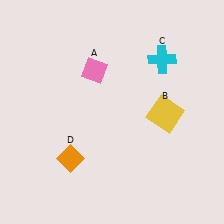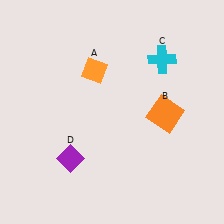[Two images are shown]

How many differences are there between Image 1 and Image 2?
There are 3 differences between the two images.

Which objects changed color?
A changed from pink to orange. B changed from yellow to orange. D changed from orange to purple.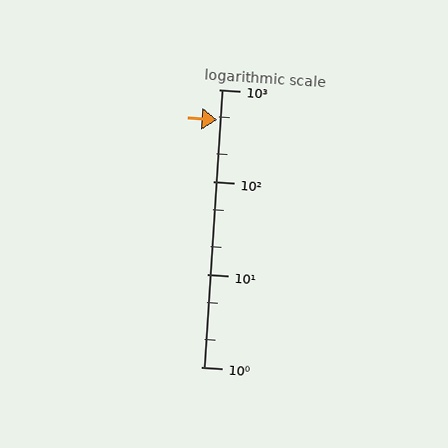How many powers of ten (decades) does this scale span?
The scale spans 3 decades, from 1 to 1000.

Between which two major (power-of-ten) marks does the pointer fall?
The pointer is between 100 and 1000.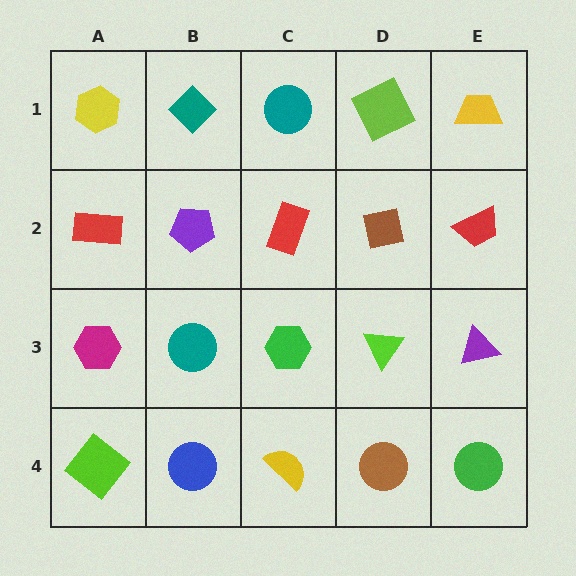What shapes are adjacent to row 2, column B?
A teal diamond (row 1, column B), a teal circle (row 3, column B), a red rectangle (row 2, column A), a red rectangle (row 2, column C).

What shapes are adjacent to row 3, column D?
A brown square (row 2, column D), a brown circle (row 4, column D), a green hexagon (row 3, column C), a purple triangle (row 3, column E).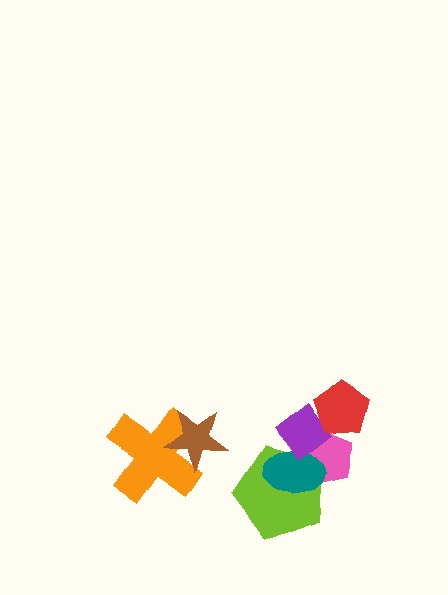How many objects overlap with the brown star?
1 object overlaps with the brown star.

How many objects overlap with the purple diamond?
4 objects overlap with the purple diamond.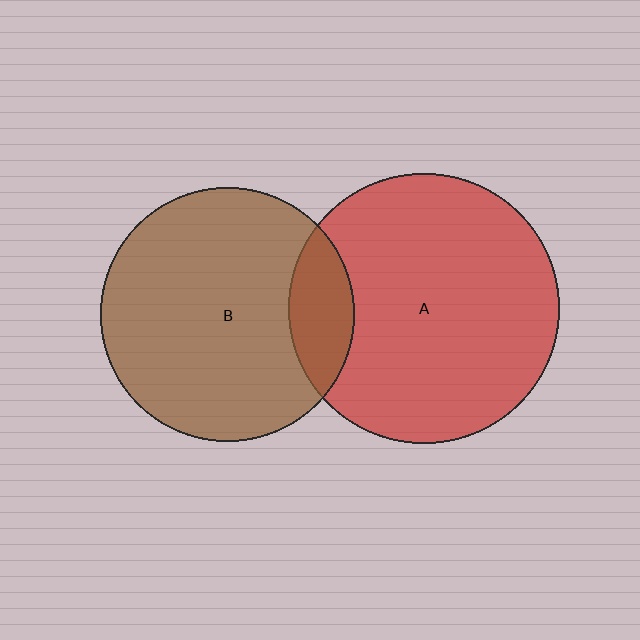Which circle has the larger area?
Circle A (red).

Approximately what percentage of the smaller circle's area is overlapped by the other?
Approximately 15%.